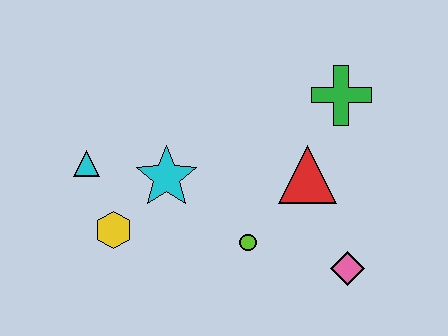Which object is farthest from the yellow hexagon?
The green cross is farthest from the yellow hexagon.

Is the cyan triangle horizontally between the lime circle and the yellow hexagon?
No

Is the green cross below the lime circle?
No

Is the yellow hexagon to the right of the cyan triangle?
Yes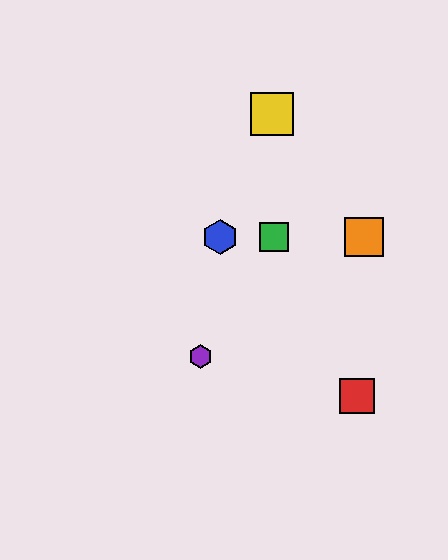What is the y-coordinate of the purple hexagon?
The purple hexagon is at y≈357.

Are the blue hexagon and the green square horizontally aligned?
Yes, both are at y≈237.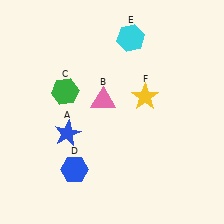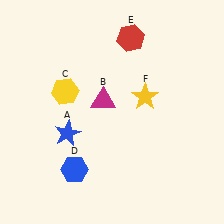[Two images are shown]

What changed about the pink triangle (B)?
In Image 1, B is pink. In Image 2, it changed to magenta.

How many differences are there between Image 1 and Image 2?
There are 3 differences between the two images.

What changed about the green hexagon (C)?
In Image 1, C is green. In Image 2, it changed to yellow.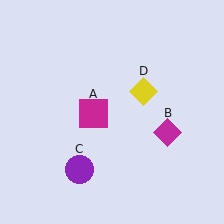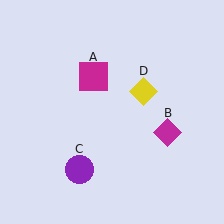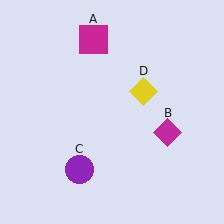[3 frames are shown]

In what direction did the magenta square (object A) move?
The magenta square (object A) moved up.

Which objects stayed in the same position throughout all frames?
Magenta diamond (object B) and purple circle (object C) and yellow diamond (object D) remained stationary.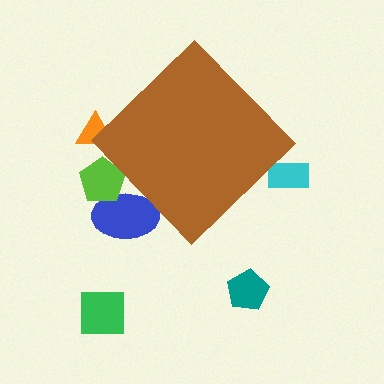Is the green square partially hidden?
No, the green square is fully visible.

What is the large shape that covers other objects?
A brown diamond.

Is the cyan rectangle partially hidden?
Yes, the cyan rectangle is partially hidden behind the brown diamond.